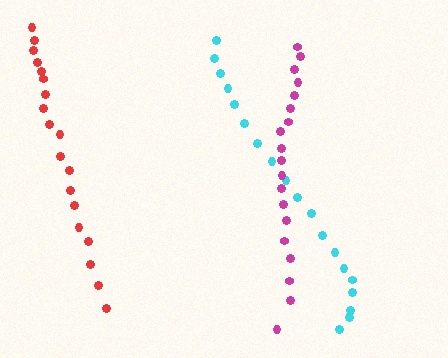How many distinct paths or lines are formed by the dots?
There are 3 distinct paths.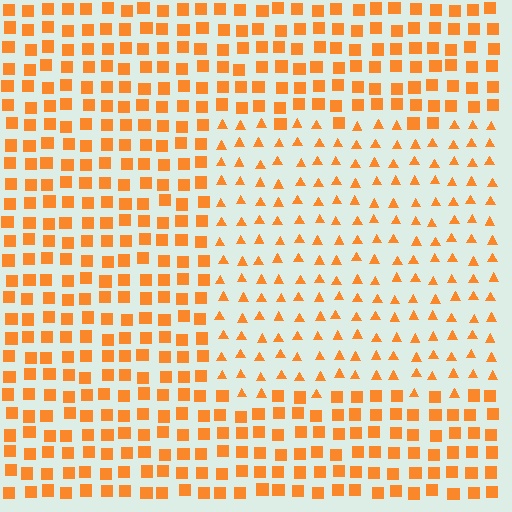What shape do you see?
I see a rectangle.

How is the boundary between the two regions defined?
The boundary is defined by a change in element shape: triangles inside vs. squares outside. All elements share the same color and spacing.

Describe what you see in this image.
The image is filled with small orange elements arranged in a uniform grid. A rectangle-shaped region contains triangles, while the surrounding area contains squares. The boundary is defined purely by the change in element shape.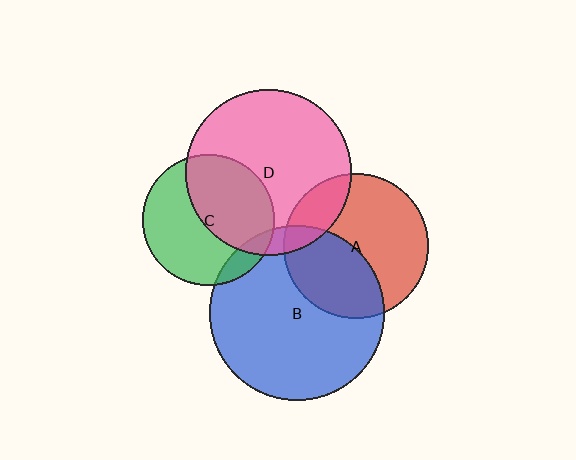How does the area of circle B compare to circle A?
Approximately 1.5 times.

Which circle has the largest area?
Circle B (blue).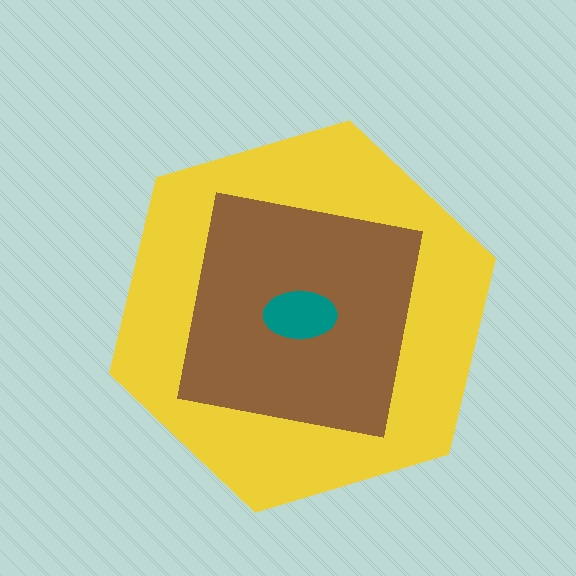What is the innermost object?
The teal ellipse.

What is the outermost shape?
The yellow hexagon.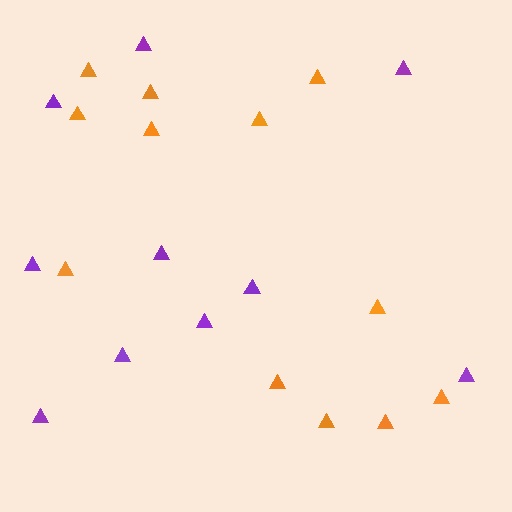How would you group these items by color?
There are 2 groups: one group of orange triangles (12) and one group of purple triangles (10).